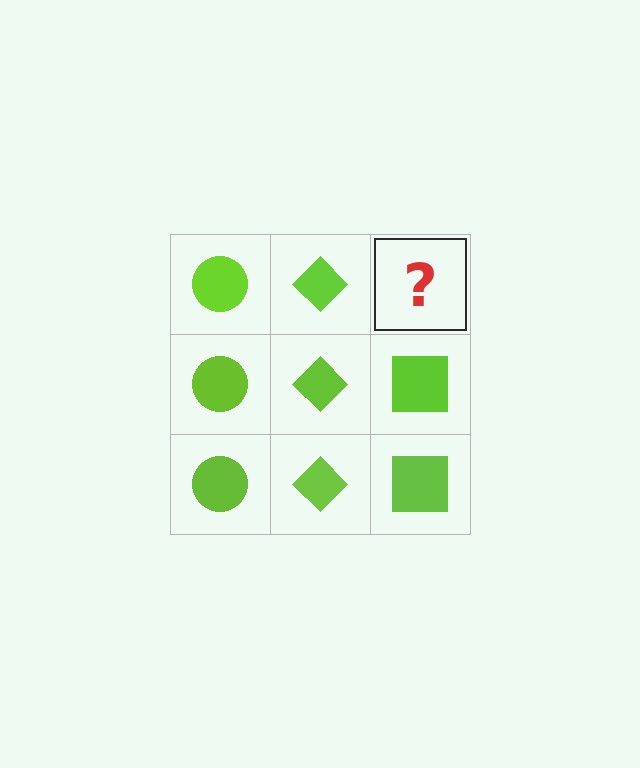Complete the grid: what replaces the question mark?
The question mark should be replaced with a lime square.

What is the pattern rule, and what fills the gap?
The rule is that each column has a consistent shape. The gap should be filled with a lime square.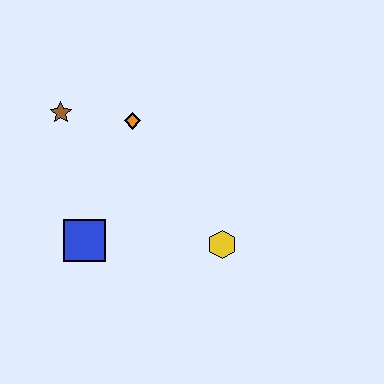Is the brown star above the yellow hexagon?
Yes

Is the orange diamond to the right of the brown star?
Yes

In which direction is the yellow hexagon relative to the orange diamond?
The yellow hexagon is below the orange diamond.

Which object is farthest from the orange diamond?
The yellow hexagon is farthest from the orange diamond.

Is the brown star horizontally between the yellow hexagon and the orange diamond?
No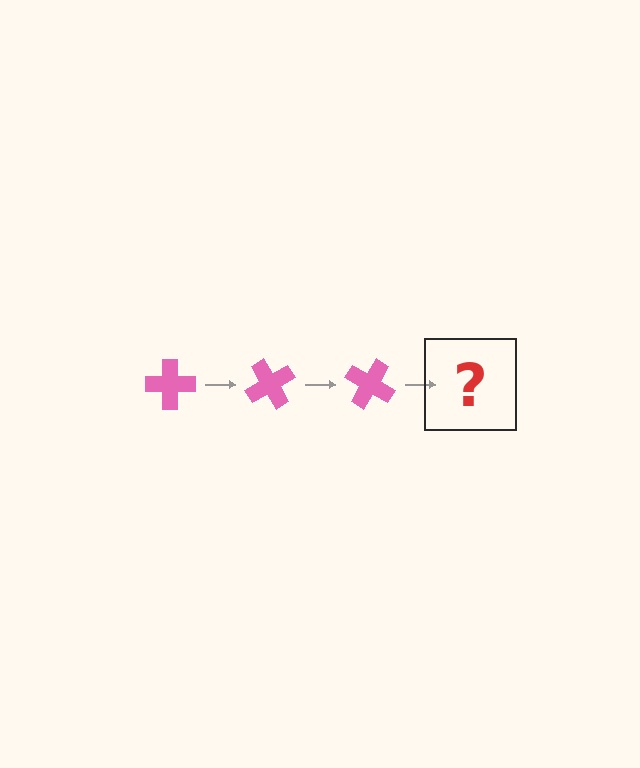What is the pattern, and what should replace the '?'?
The pattern is that the cross rotates 60 degrees each step. The '?' should be a pink cross rotated 180 degrees.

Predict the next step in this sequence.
The next step is a pink cross rotated 180 degrees.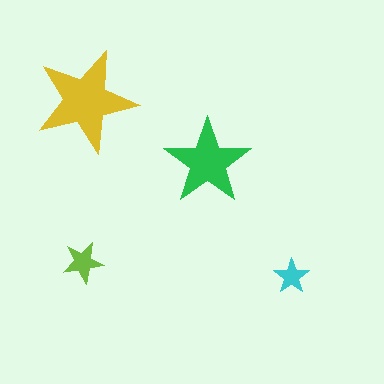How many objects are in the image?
There are 4 objects in the image.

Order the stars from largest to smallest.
the yellow one, the green one, the lime one, the cyan one.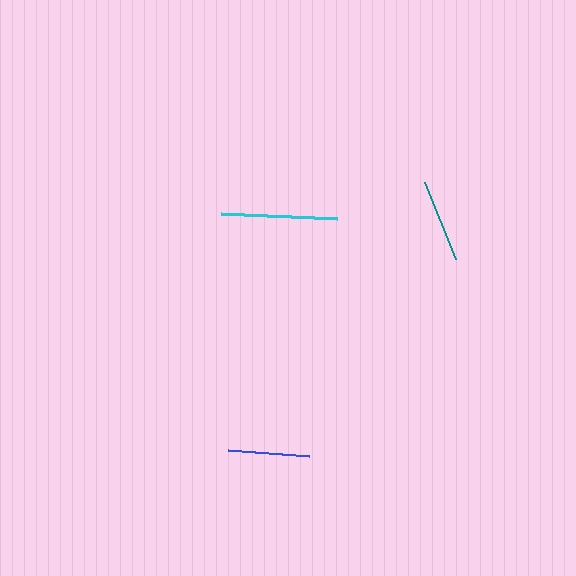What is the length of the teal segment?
The teal segment is approximately 83 pixels long.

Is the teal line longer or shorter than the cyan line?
The cyan line is longer than the teal line.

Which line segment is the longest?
The cyan line is the longest at approximately 116 pixels.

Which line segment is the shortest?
The blue line is the shortest at approximately 82 pixels.